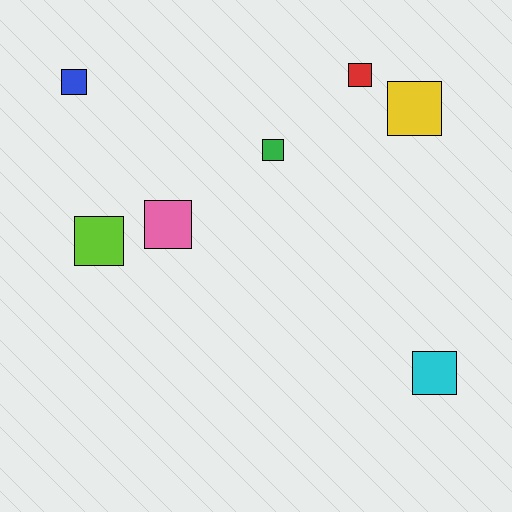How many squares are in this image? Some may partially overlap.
There are 7 squares.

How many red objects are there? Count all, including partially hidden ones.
There is 1 red object.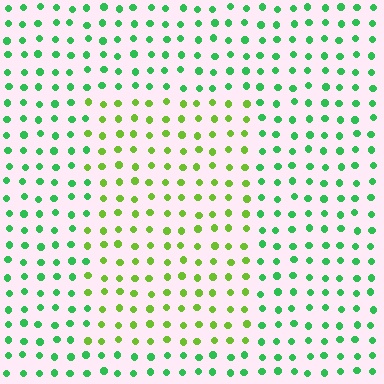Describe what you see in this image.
The image is filled with small green elements in a uniform arrangement. A rectangle-shaped region is visible where the elements are tinted to a slightly different hue, forming a subtle color boundary.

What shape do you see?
I see a rectangle.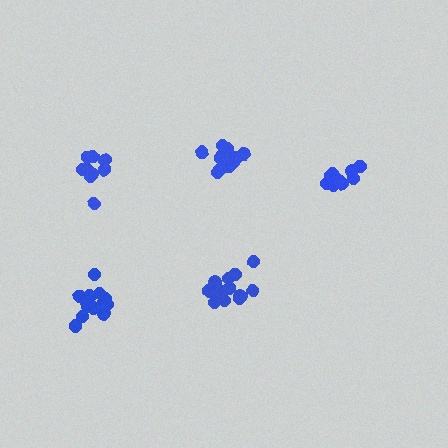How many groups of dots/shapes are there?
There are 5 groups.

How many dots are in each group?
Group 1: 9 dots, Group 2: 14 dots, Group 3: 9 dots, Group 4: 15 dots, Group 5: 14 dots (61 total).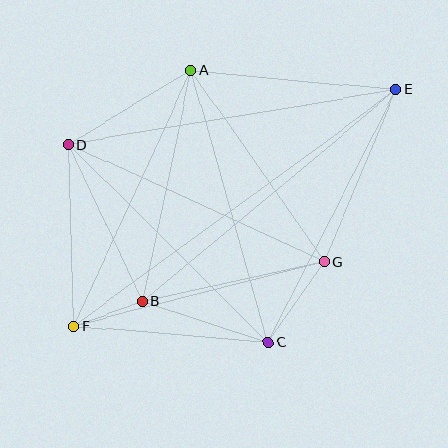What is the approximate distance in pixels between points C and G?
The distance between C and G is approximately 98 pixels.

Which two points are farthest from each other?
Points E and F are farthest from each other.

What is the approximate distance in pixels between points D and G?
The distance between D and G is approximately 282 pixels.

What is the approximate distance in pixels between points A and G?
The distance between A and G is approximately 232 pixels.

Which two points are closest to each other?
Points B and F are closest to each other.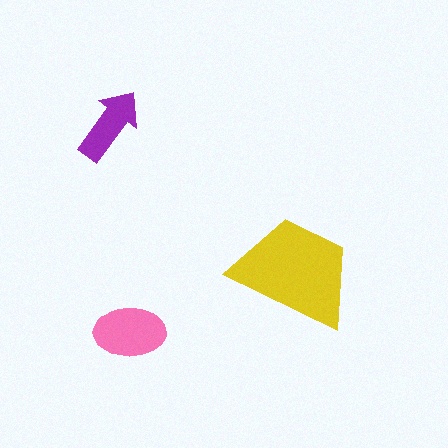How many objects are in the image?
There are 3 objects in the image.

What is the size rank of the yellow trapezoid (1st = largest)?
1st.